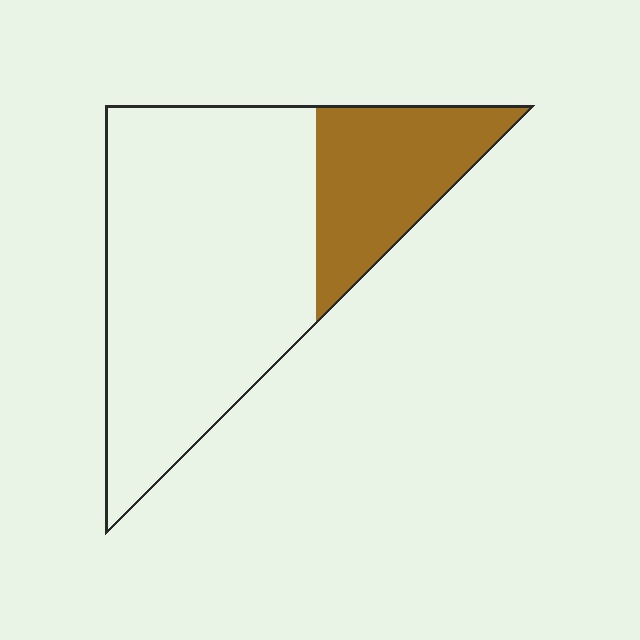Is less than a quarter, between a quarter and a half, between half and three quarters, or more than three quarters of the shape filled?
Between a quarter and a half.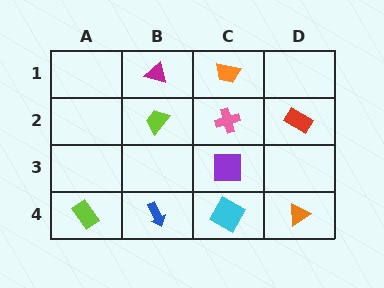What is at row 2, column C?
A pink cross.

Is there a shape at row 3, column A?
No, that cell is empty.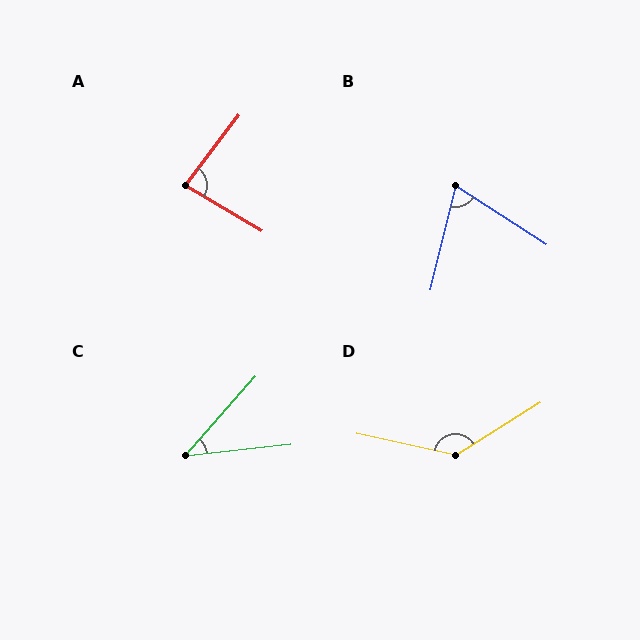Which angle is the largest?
D, at approximately 136 degrees.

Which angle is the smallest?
C, at approximately 42 degrees.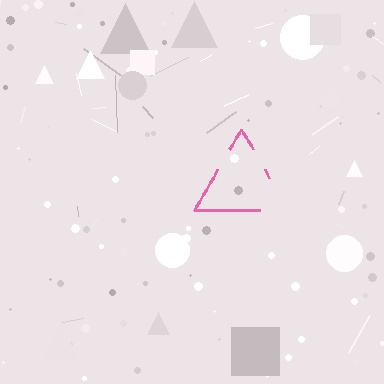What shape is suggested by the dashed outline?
The dashed outline suggests a triangle.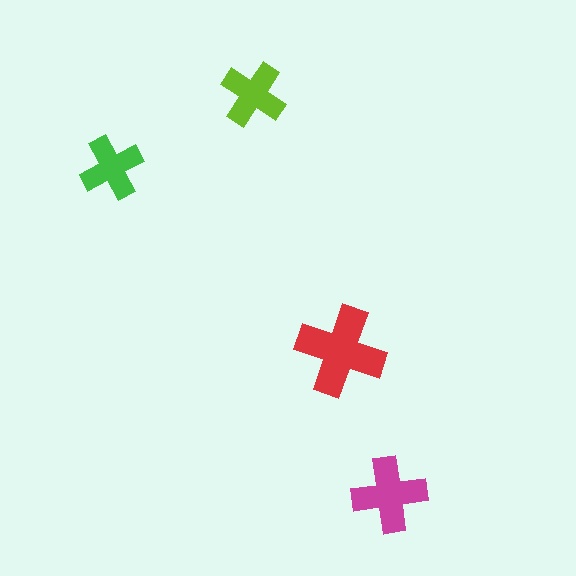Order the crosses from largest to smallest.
the red one, the magenta one, the lime one, the green one.